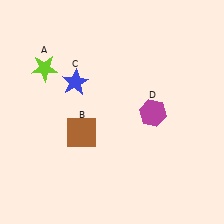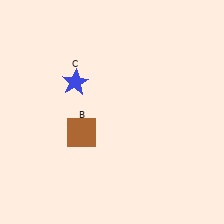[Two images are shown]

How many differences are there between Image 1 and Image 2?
There are 2 differences between the two images.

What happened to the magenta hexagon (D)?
The magenta hexagon (D) was removed in Image 2. It was in the bottom-right area of Image 1.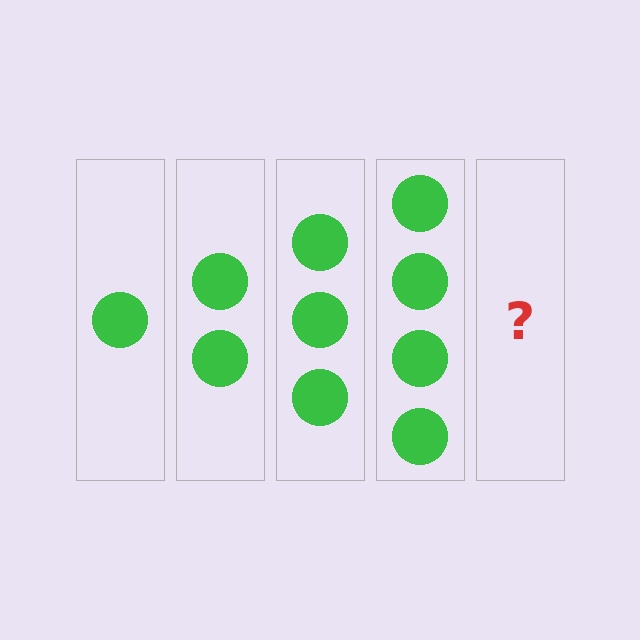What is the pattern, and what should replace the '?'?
The pattern is that each step adds one more circle. The '?' should be 5 circles.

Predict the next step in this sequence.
The next step is 5 circles.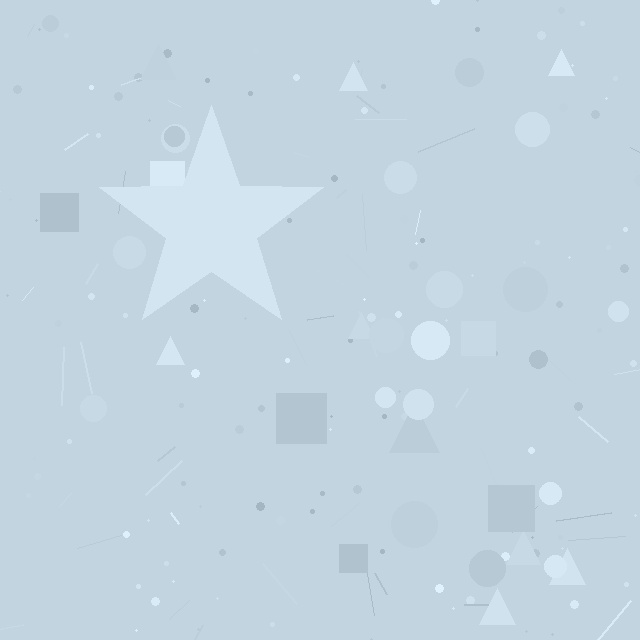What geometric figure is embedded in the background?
A star is embedded in the background.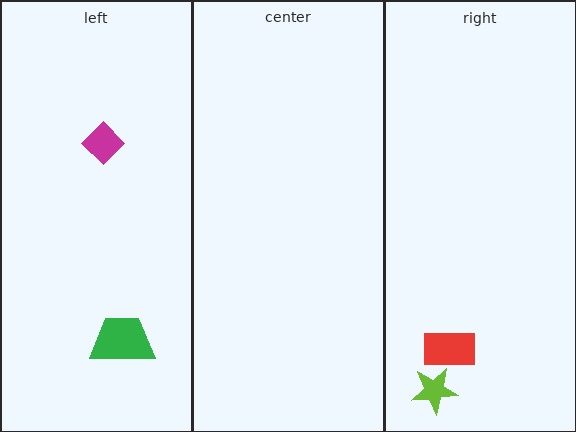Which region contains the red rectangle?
The right region.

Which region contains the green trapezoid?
The left region.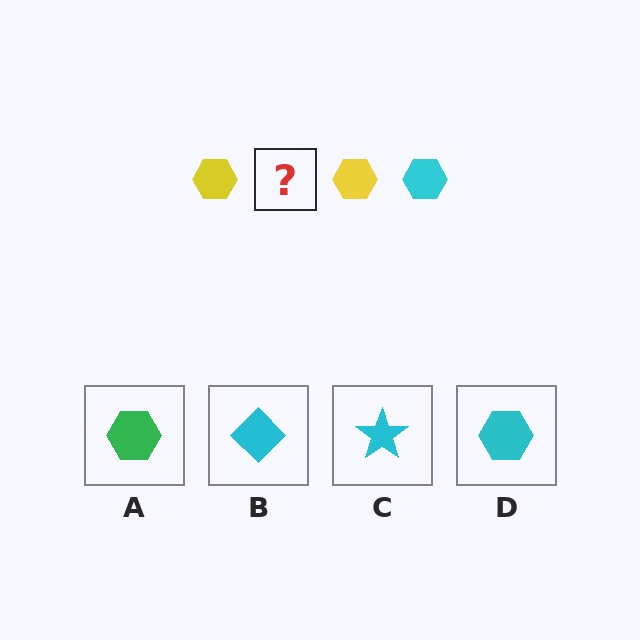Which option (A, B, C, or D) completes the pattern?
D.